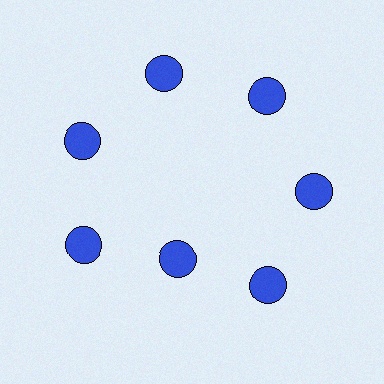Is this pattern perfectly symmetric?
No. The 7 blue circles are arranged in a ring, but one element near the 6 o'clock position is pulled inward toward the center, breaking the 7-fold rotational symmetry.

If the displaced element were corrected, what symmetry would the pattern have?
It would have 7-fold rotational symmetry — the pattern would map onto itself every 51 degrees.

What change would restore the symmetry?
The symmetry would be restored by moving it outward, back onto the ring so that all 7 circles sit at equal angles and equal distance from the center.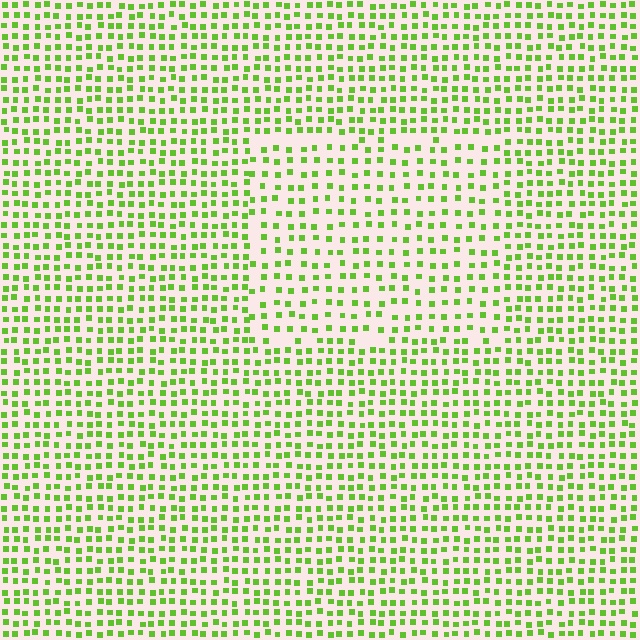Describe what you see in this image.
The image contains small lime elements arranged at two different densities. A rectangle-shaped region is visible where the elements are less densely packed than the surrounding area.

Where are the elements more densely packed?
The elements are more densely packed outside the rectangle boundary.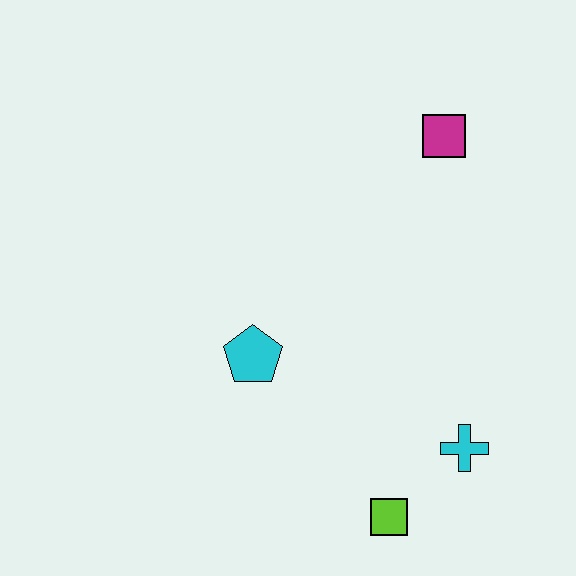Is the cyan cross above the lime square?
Yes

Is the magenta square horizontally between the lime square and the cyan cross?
Yes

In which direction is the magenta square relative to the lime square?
The magenta square is above the lime square.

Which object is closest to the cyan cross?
The lime square is closest to the cyan cross.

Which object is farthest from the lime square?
The magenta square is farthest from the lime square.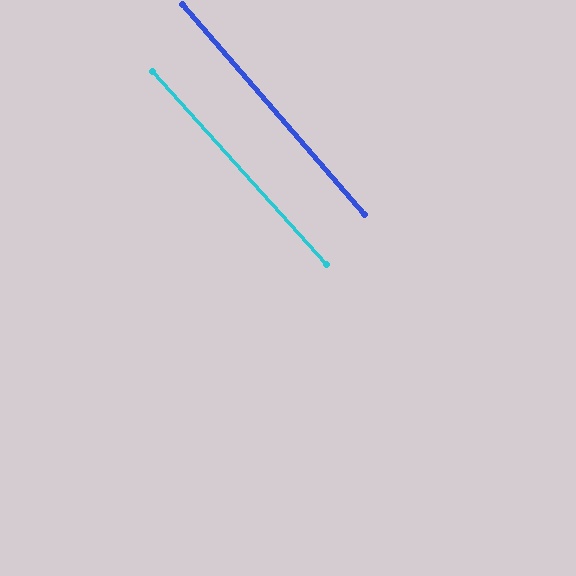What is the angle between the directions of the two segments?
Approximately 1 degree.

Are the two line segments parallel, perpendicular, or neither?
Parallel — their directions differ by only 1.2°.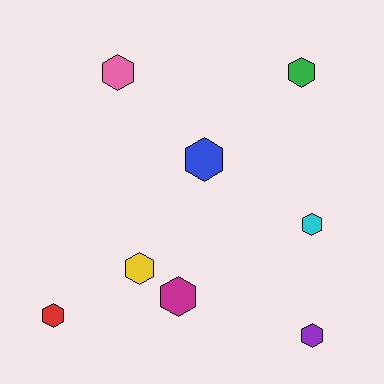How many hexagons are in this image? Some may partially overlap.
There are 8 hexagons.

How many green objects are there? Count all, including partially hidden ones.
There is 1 green object.